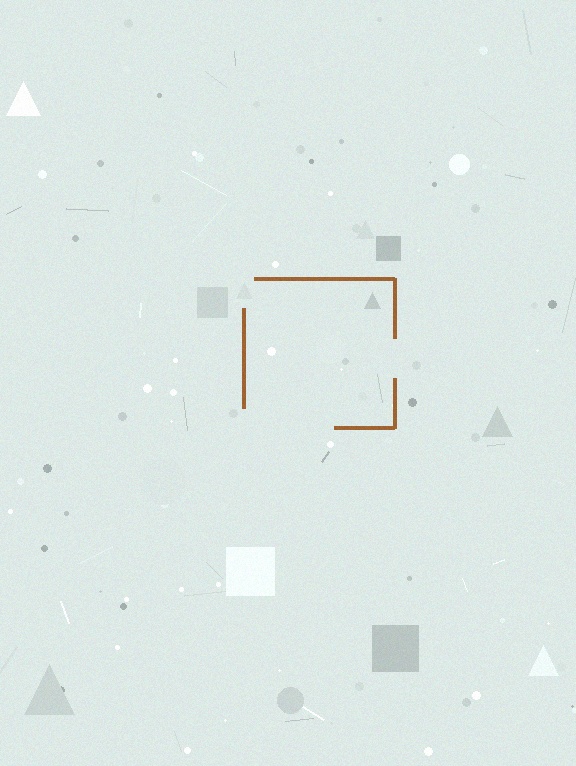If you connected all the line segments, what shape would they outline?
They would outline a square.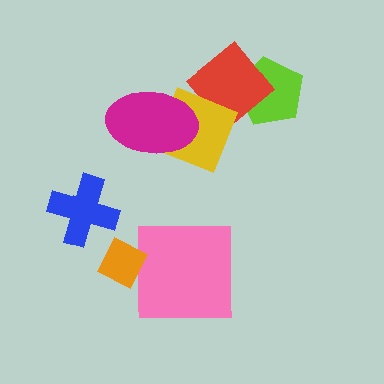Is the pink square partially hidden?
Yes, it is partially covered by another shape.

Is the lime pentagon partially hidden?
Yes, it is partially covered by another shape.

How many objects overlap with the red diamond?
2 objects overlap with the red diamond.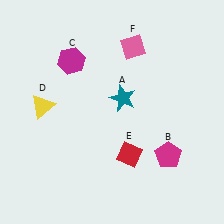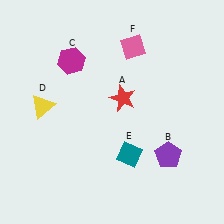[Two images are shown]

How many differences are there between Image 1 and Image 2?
There are 3 differences between the two images.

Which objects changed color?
A changed from teal to red. B changed from magenta to purple. E changed from red to teal.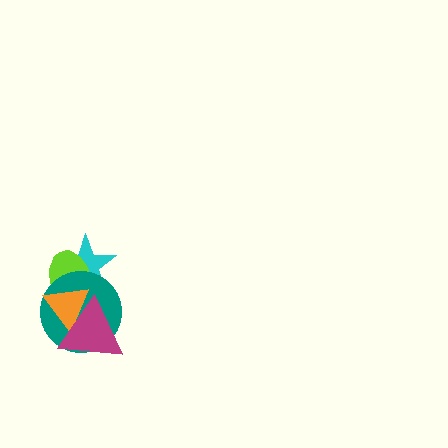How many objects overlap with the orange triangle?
4 objects overlap with the orange triangle.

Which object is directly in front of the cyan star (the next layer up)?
The lime ellipse is directly in front of the cyan star.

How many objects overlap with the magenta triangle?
3 objects overlap with the magenta triangle.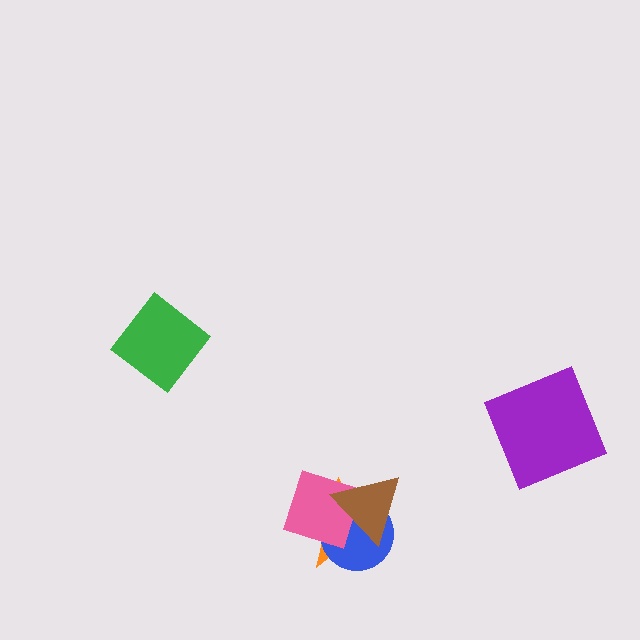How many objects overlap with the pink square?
3 objects overlap with the pink square.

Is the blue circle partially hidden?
Yes, it is partially covered by another shape.